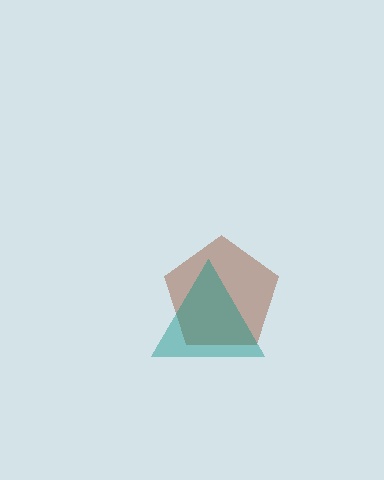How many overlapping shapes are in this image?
There are 2 overlapping shapes in the image.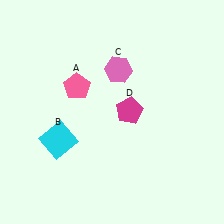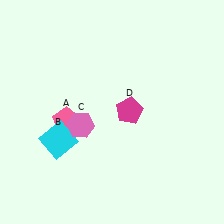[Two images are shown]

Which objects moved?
The objects that moved are: the pink pentagon (A), the pink hexagon (C).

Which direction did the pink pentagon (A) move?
The pink pentagon (A) moved down.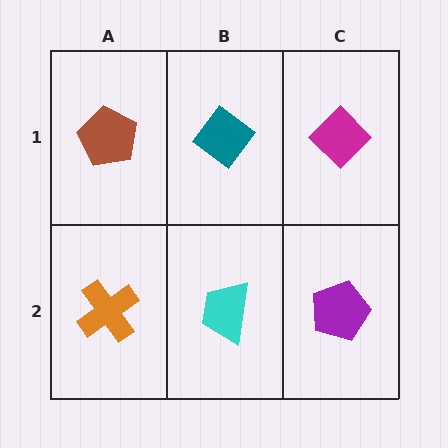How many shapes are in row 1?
3 shapes.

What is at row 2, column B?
A cyan trapezoid.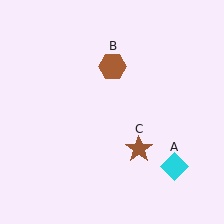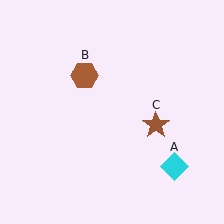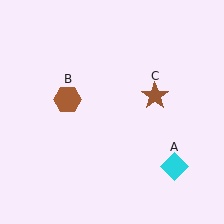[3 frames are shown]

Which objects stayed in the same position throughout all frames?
Cyan diamond (object A) remained stationary.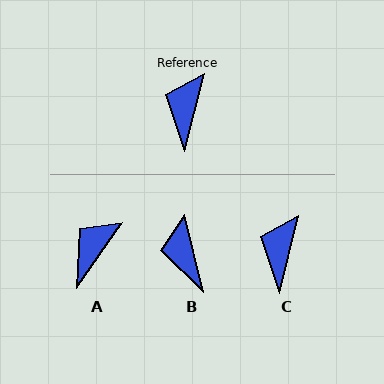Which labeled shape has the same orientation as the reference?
C.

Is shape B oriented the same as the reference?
No, it is off by about 27 degrees.